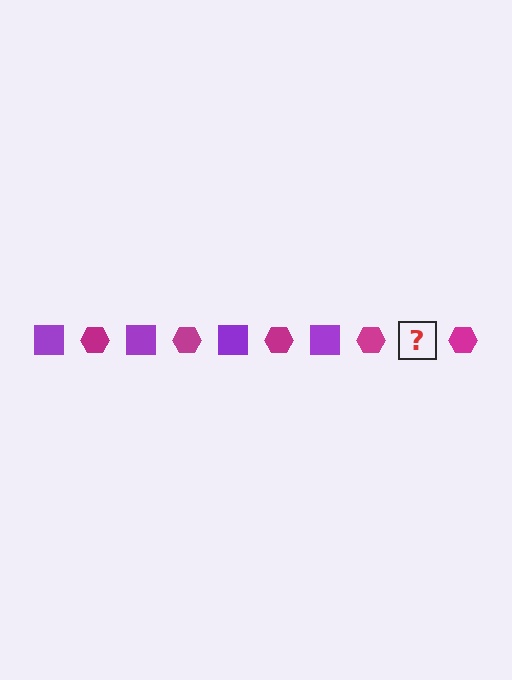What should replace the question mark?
The question mark should be replaced with a purple square.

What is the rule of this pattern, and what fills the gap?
The rule is that the pattern alternates between purple square and magenta hexagon. The gap should be filled with a purple square.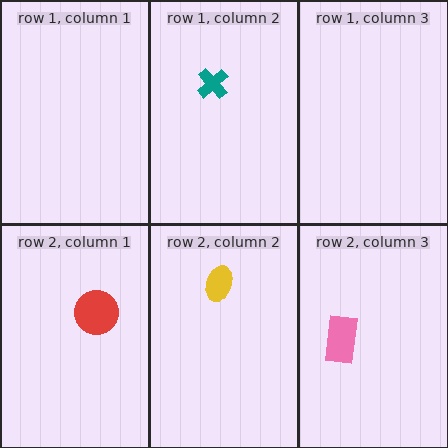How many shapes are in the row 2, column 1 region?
1.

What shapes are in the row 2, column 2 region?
The yellow ellipse.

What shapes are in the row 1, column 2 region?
The teal cross.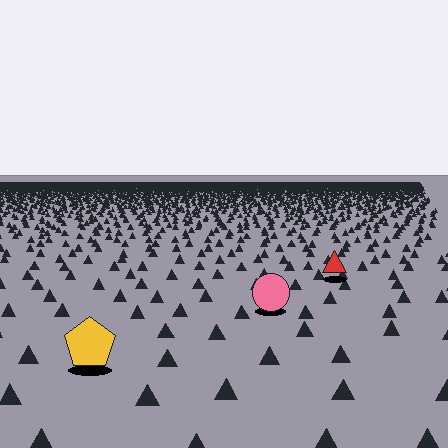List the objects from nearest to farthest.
From nearest to farthest: the yellow pentagon, the pink circle, the red triangle.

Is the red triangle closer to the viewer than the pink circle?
No. The pink circle is closer — you can tell from the texture gradient: the ground texture is coarser near it.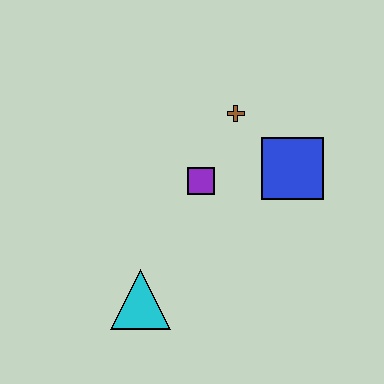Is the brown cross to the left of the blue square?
Yes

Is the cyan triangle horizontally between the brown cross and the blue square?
No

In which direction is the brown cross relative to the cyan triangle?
The brown cross is above the cyan triangle.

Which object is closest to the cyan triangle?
The purple square is closest to the cyan triangle.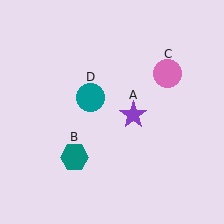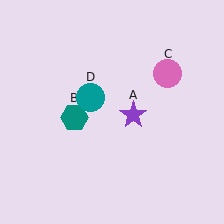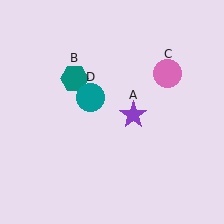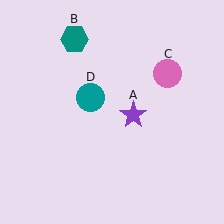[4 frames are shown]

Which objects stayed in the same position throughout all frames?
Purple star (object A) and pink circle (object C) and teal circle (object D) remained stationary.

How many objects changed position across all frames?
1 object changed position: teal hexagon (object B).